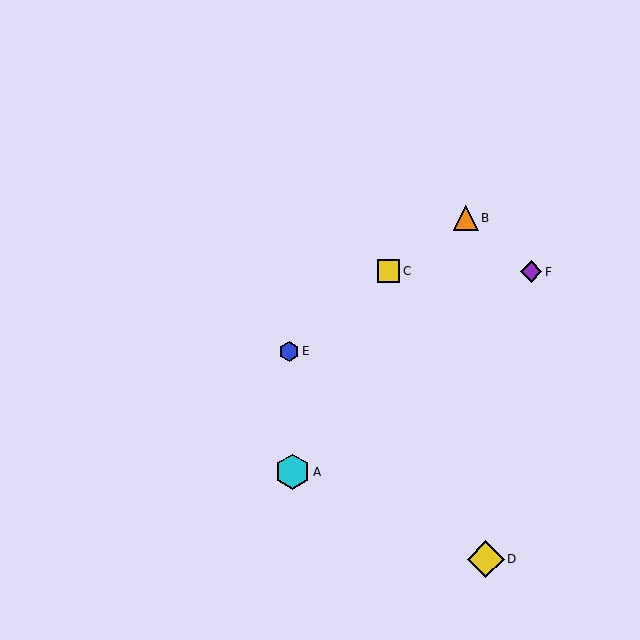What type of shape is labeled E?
Shape E is a blue hexagon.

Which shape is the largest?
The yellow diamond (labeled D) is the largest.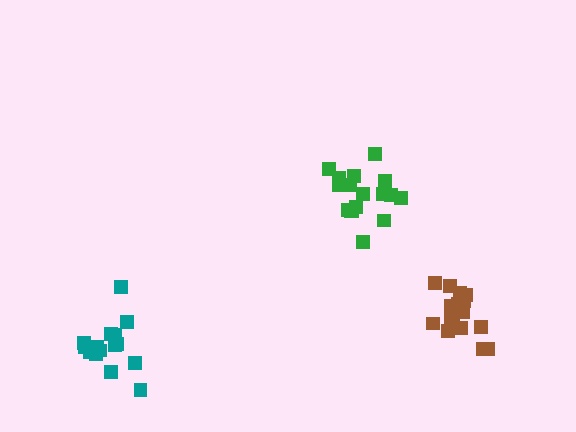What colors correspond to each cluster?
The clusters are colored: green, brown, teal.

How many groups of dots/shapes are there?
There are 3 groups.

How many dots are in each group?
Group 1: 17 dots, Group 2: 17 dots, Group 3: 15 dots (49 total).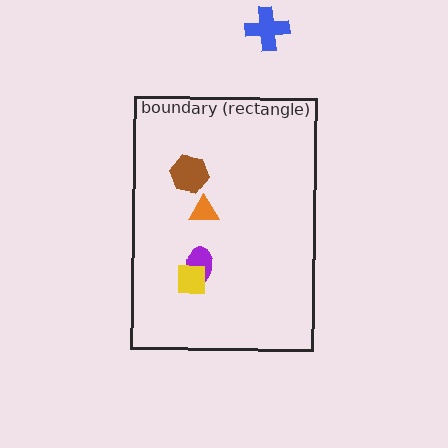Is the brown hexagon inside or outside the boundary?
Inside.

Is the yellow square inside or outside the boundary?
Inside.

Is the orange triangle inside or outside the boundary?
Inside.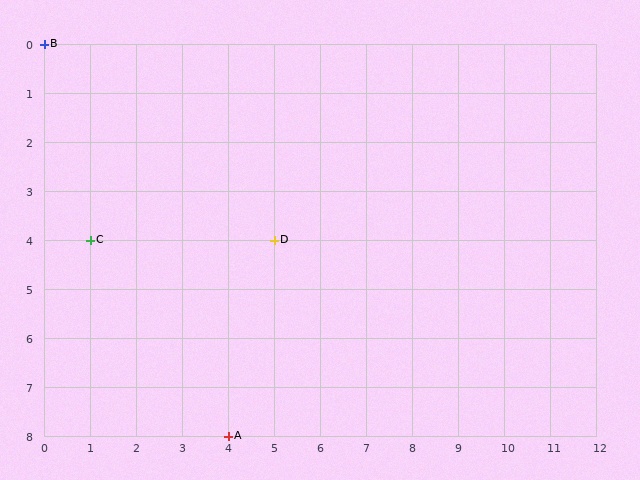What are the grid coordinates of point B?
Point B is at grid coordinates (0, 0).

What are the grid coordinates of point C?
Point C is at grid coordinates (1, 4).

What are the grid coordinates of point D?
Point D is at grid coordinates (5, 4).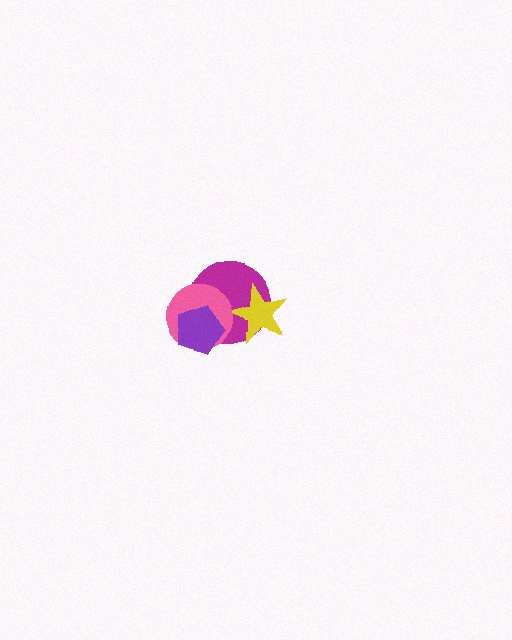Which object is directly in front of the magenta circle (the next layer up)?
The yellow star is directly in front of the magenta circle.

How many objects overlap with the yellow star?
1 object overlaps with the yellow star.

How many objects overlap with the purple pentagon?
2 objects overlap with the purple pentagon.